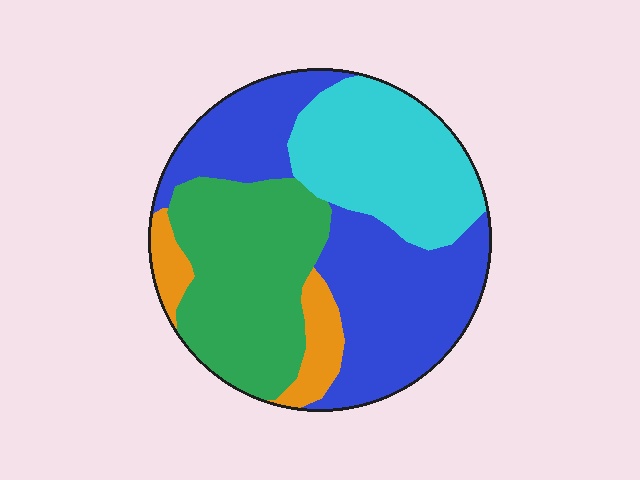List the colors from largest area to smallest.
From largest to smallest: blue, green, cyan, orange.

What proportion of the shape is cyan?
Cyan takes up about one quarter (1/4) of the shape.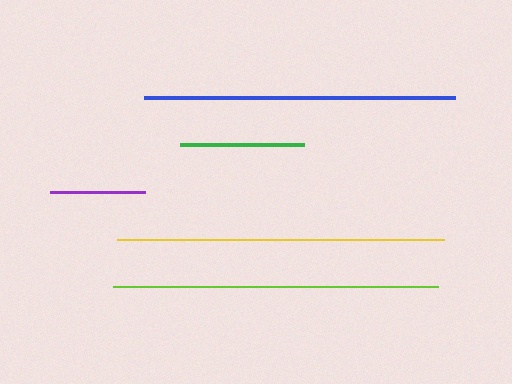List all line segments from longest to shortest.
From longest to shortest: yellow, lime, blue, green, purple.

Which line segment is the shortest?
The purple line is the shortest at approximately 95 pixels.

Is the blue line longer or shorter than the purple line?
The blue line is longer than the purple line.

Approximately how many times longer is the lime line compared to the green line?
The lime line is approximately 2.6 times the length of the green line.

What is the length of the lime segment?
The lime segment is approximately 326 pixels long.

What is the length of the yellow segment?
The yellow segment is approximately 327 pixels long.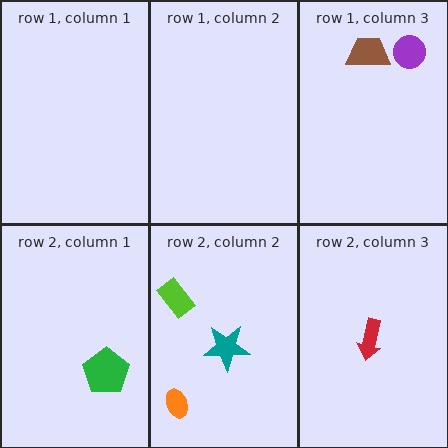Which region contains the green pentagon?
The row 2, column 1 region.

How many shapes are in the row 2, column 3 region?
1.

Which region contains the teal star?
The row 2, column 2 region.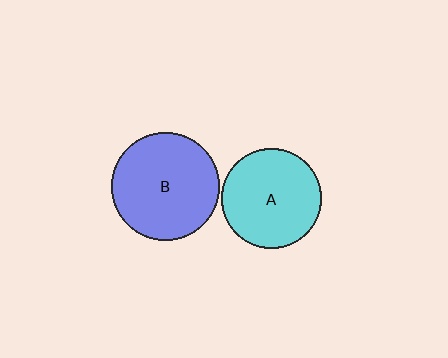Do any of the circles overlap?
No, none of the circles overlap.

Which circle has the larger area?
Circle B (blue).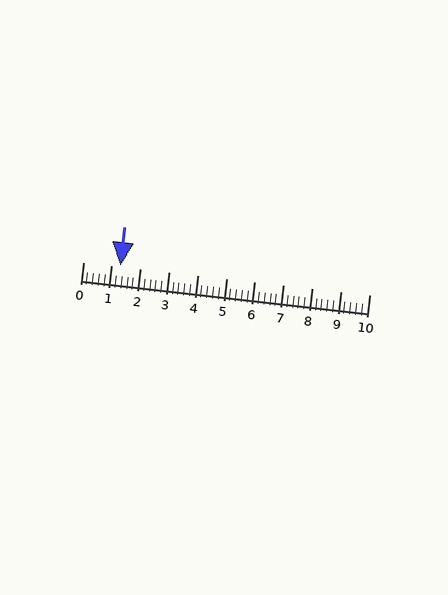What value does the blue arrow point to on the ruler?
The blue arrow points to approximately 1.3.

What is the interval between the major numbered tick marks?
The major tick marks are spaced 1 units apart.